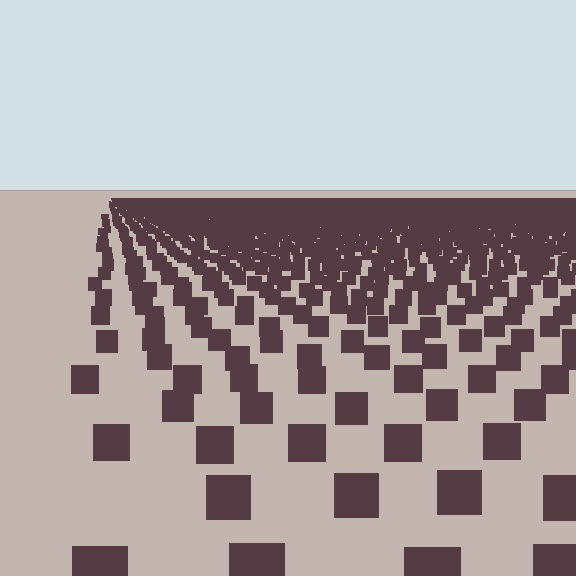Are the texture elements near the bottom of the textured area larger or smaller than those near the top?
Larger. Near the bottom, elements are closer to the viewer and appear at a bigger on-screen size.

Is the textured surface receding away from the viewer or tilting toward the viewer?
The surface is receding away from the viewer. Texture elements get smaller and denser toward the top.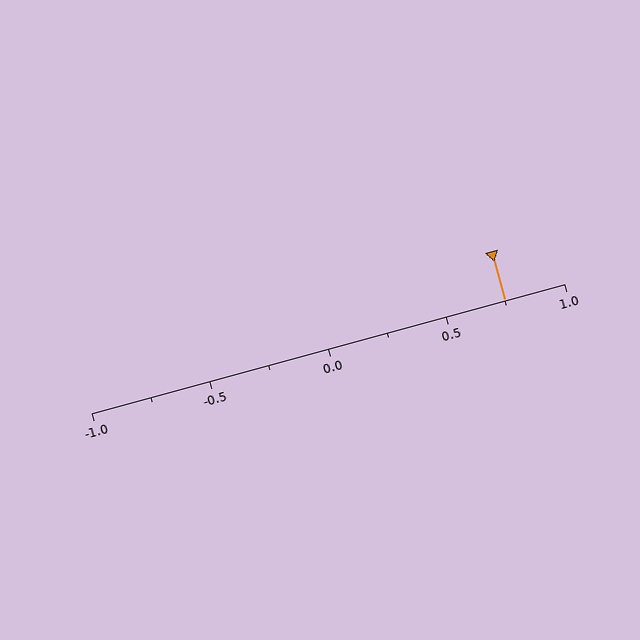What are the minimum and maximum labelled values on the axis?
The axis runs from -1.0 to 1.0.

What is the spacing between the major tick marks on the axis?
The major ticks are spaced 0.5 apart.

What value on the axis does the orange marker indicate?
The marker indicates approximately 0.75.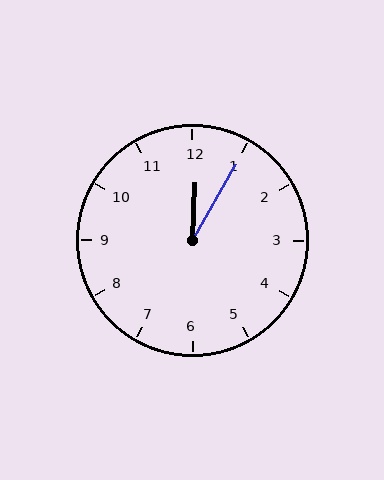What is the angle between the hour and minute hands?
Approximately 28 degrees.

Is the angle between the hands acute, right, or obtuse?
It is acute.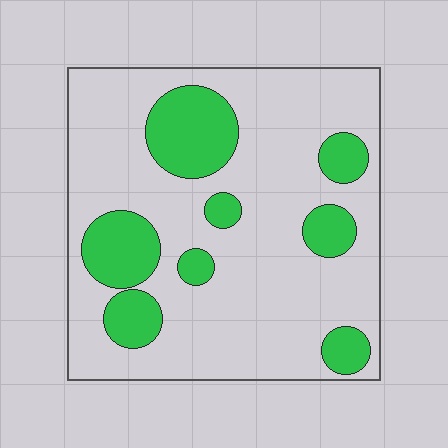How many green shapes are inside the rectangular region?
8.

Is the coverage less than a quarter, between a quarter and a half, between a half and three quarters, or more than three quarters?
Less than a quarter.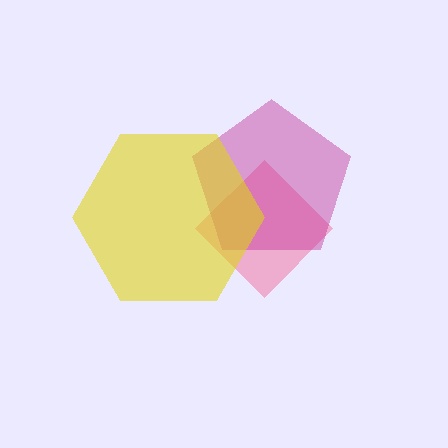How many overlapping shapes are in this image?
There are 3 overlapping shapes in the image.